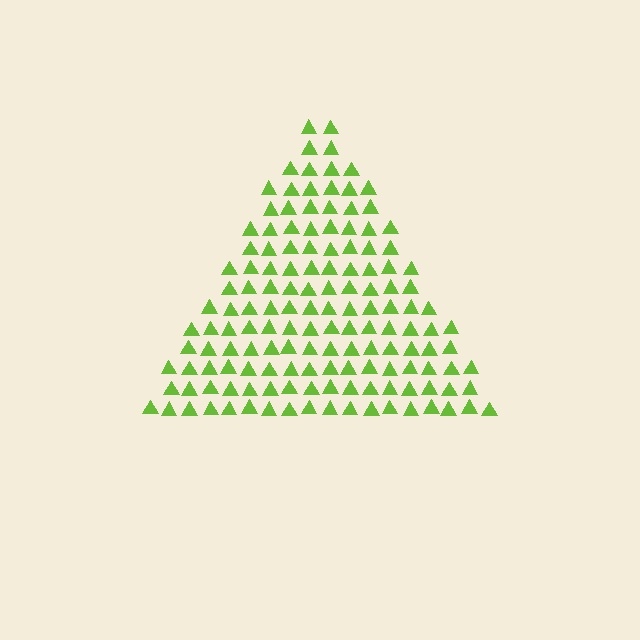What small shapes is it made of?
It is made of small triangles.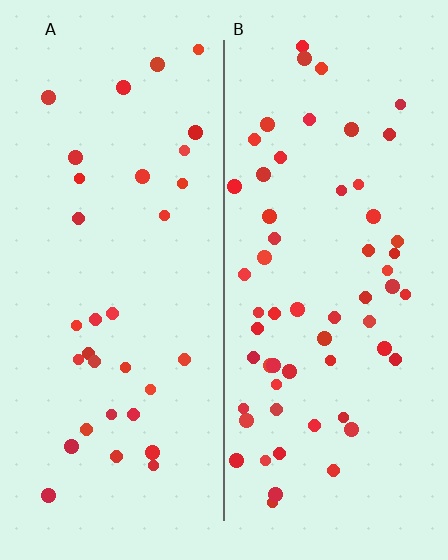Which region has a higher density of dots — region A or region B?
B (the right).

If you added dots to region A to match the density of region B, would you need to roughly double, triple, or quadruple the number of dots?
Approximately double.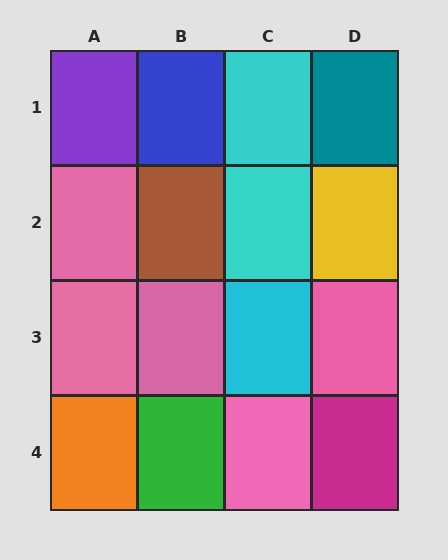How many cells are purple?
1 cell is purple.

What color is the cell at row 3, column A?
Pink.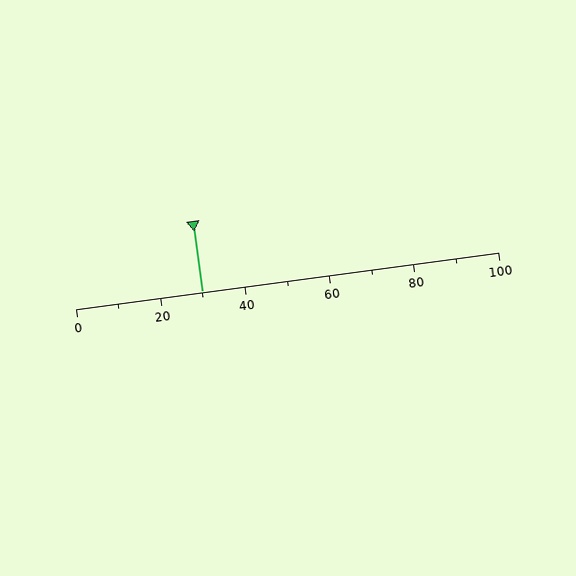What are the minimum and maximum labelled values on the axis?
The axis runs from 0 to 100.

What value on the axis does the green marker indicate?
The marker indicates approximately 30.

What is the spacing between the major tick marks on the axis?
The major ticks are spaced 20 apart.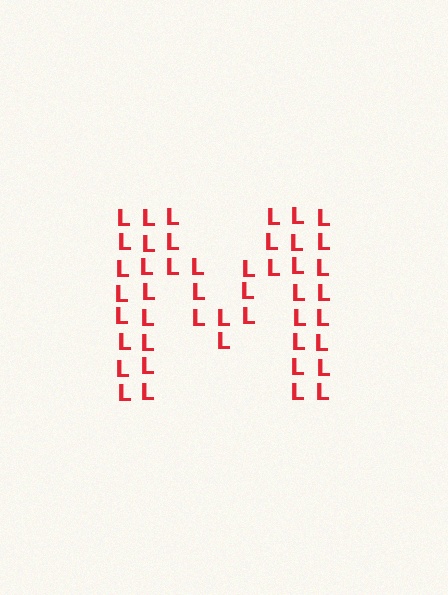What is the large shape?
The large shape is the letter M.